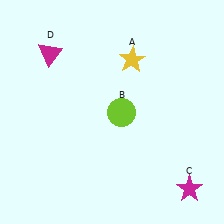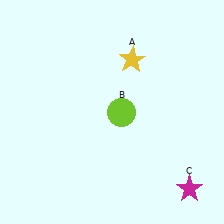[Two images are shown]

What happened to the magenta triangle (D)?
The magenta triangle (D) was removed in Image 2. It was in the top-left area of Image 1.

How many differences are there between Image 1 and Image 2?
There is 1 difference between the two images.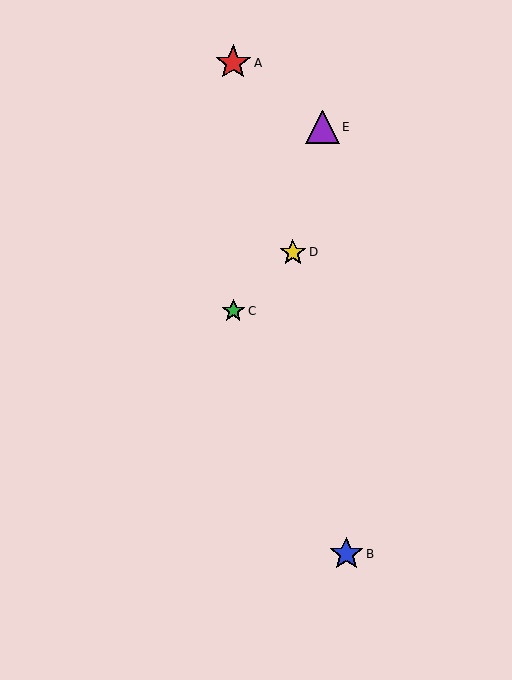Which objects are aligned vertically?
Objects A, C are aligned vertically.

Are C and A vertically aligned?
Yes, both are at x≈233.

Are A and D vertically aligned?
No, A is at x≈233 and D is at x≈293.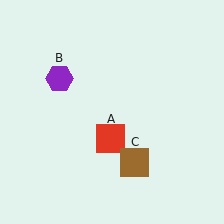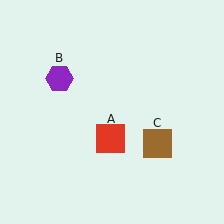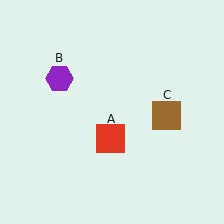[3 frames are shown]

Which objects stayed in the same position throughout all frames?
Red square (object A) and purple hexagon (object B) remained stationary.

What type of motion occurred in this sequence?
The brown square (object C) rotated counterclockwise around the center of the scene.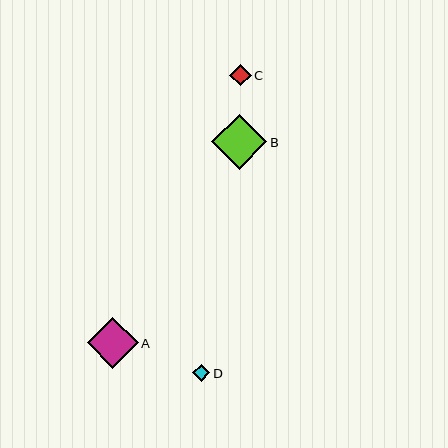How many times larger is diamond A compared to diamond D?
Diamond A is approximately 3.0 times the size of diamond D.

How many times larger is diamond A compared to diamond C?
Diamond A is approximately 2.3 times the size of diamond C.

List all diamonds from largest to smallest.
From largest to smallest: B, A, C, D.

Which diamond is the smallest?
Diamond D is the smallest with a size of approximately 17 pixels.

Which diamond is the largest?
Diamond B is the largest with a size of approximately 55 pixels.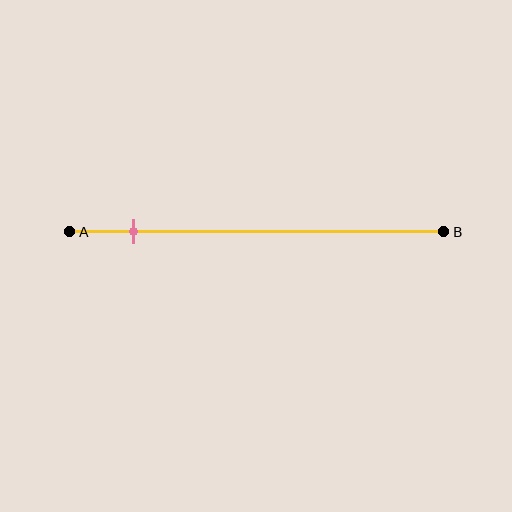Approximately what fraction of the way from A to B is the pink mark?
The pink mark is approximately 15% of the way from A to B.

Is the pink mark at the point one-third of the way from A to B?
No, the mark is at about 15% from A, not at the 33% one-third point.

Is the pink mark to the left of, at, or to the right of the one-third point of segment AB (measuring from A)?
The pink mark is to the left of the one-third point of segment AB.